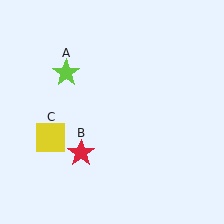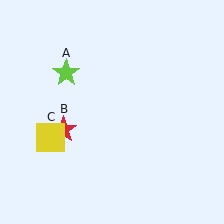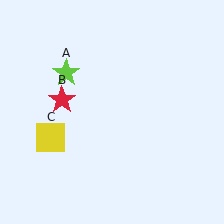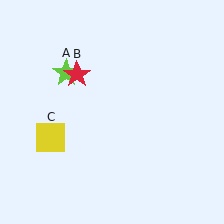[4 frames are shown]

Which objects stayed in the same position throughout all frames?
Lime star (object A) and yellow square (object C) remained stationary.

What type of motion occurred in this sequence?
The red star (object B) rotated clockwise around the center of the scene.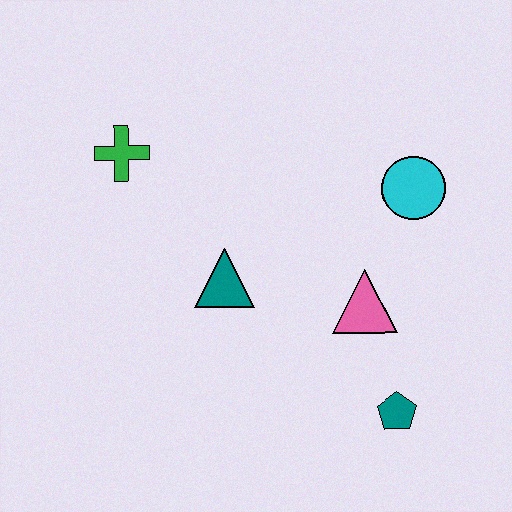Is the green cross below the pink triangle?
No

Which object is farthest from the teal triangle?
The teal pentagon is farthest from the teal triangle.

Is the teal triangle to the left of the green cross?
No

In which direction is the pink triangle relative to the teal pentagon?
The pink triangle is above the teal pentagon.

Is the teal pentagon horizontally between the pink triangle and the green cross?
No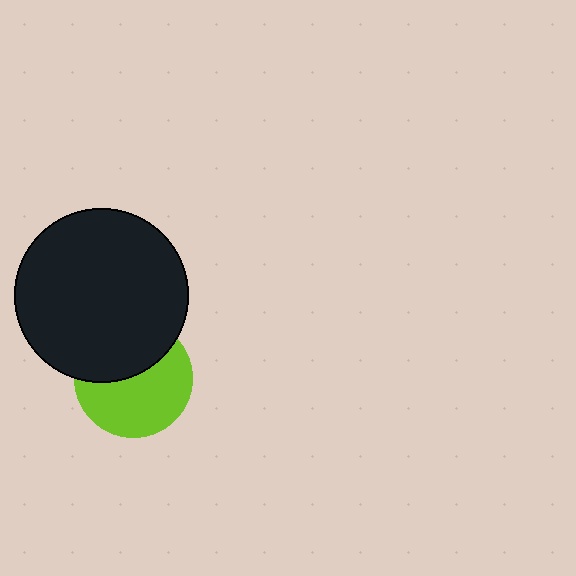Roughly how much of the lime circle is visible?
About half of it is visible (roughly 59%).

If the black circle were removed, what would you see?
You would see the complete lime circle.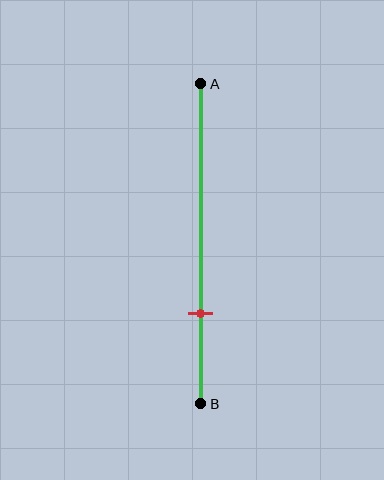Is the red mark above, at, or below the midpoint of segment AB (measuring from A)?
The red mark is below the midpoint of segment AB.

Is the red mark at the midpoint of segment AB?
No, the mark is at about 70% from A, not at the 50% midpoint.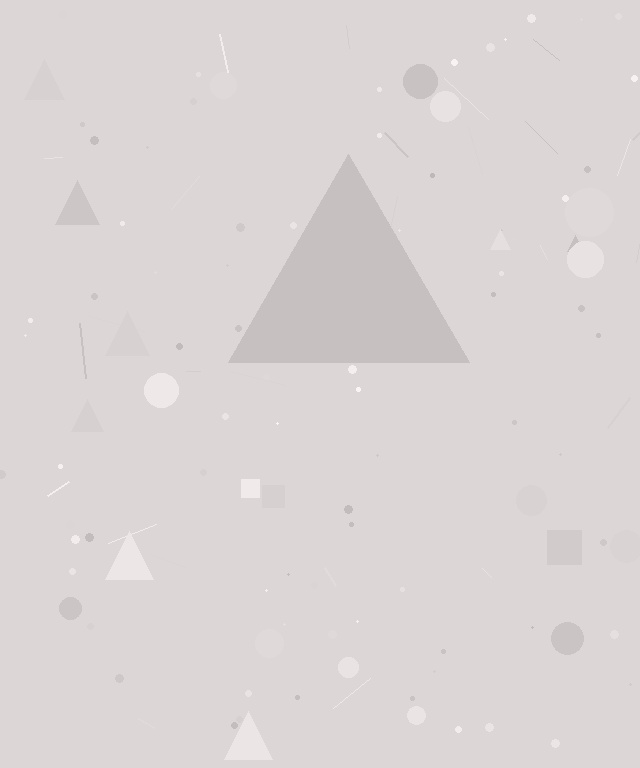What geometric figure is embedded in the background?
A triangle is embedded in the background.